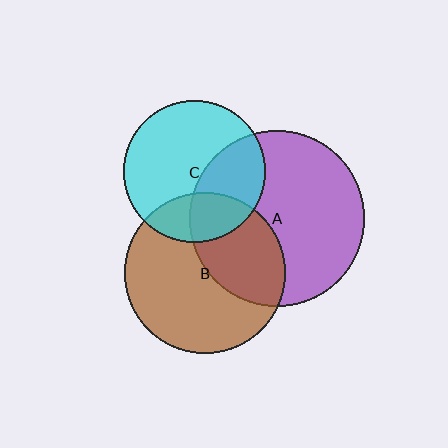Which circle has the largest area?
Circle A (purple).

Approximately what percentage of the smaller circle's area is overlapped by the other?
Approximately 40%.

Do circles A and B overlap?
Yes.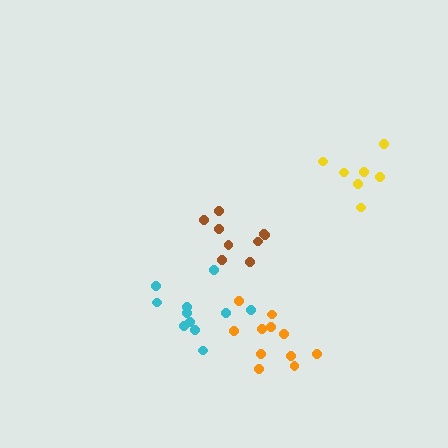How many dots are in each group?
Group 1: 7 dots, Group 2: 11 dots, Group 3: 11 dots, Group 4: 9 dots (38 total).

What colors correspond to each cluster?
The clusters are colored: yellow, orange, cyan, brown.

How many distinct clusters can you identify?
There are 4 distinct clusters.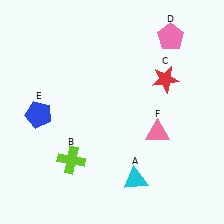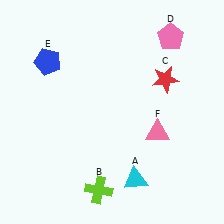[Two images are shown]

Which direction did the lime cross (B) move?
The lime cross (B) moved down.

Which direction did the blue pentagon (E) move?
The blue pentagon (E) moved up.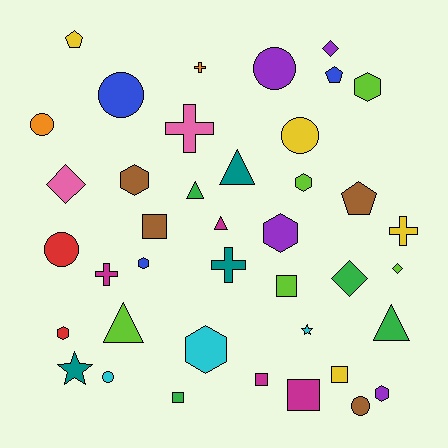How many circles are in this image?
There are 7 circles.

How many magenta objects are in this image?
There are 4 magenta objects.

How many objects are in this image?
There are 40 objects.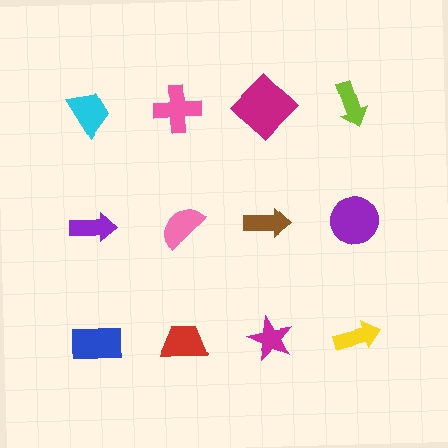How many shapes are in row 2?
4 shapes.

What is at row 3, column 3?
A magenta star.